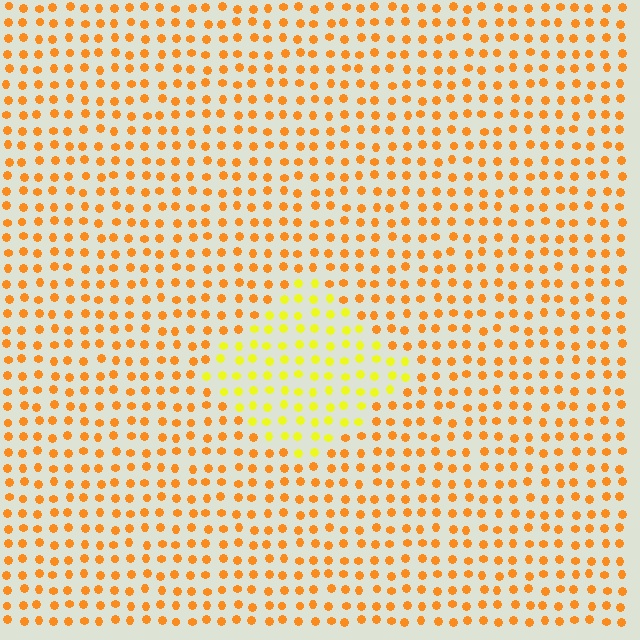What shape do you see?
I see a diamond.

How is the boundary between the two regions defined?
The boundary is defined purely by a slight shift in hue (about 34 degrees). Spacing, size, and orientation are identical on both sides.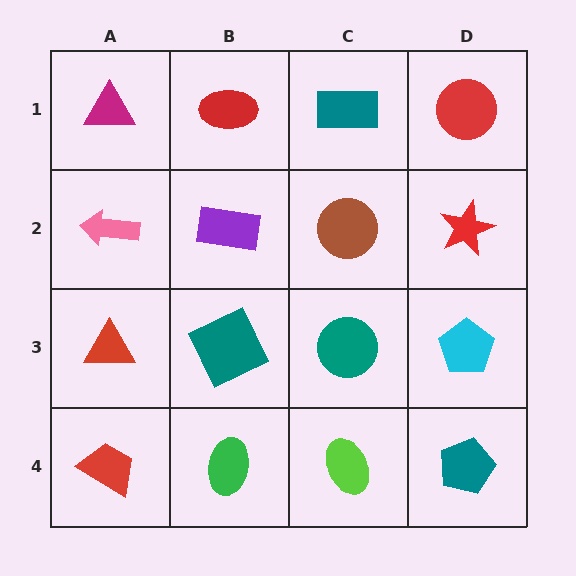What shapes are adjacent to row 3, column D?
A red star (row 2, column D), a teal pentagon (row 4, column D), a teal circle (row 3, column C).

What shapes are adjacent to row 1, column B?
A purple rectangle (row 2, column B), a magenta triangle (row 1, column A), a teal rectangle (row 1, column C).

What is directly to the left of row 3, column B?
A red triangle.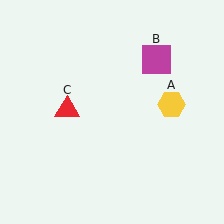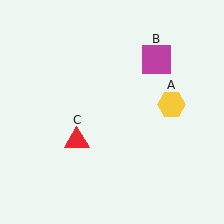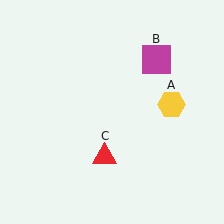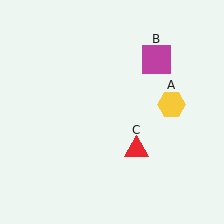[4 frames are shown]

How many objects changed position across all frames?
1 object changed position: red triangle (object C).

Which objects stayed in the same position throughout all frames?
Yellow hexagon (object A) and magenta square (object B) remained stationary.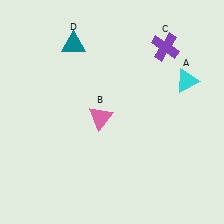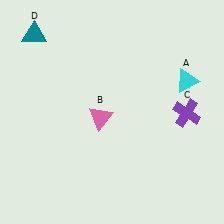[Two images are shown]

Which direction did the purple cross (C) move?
The purple cross (C) moved down.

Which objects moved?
The objects that moved are: the purple cross (C), the teal triangle (D).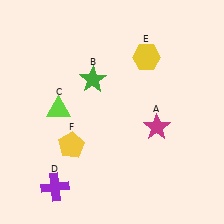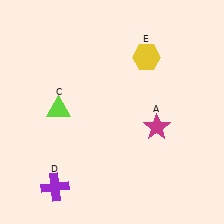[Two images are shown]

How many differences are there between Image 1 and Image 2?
There are 2 differences between the two images.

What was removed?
The yellow pentagon (F), the green star (B) were removed in Image 2.